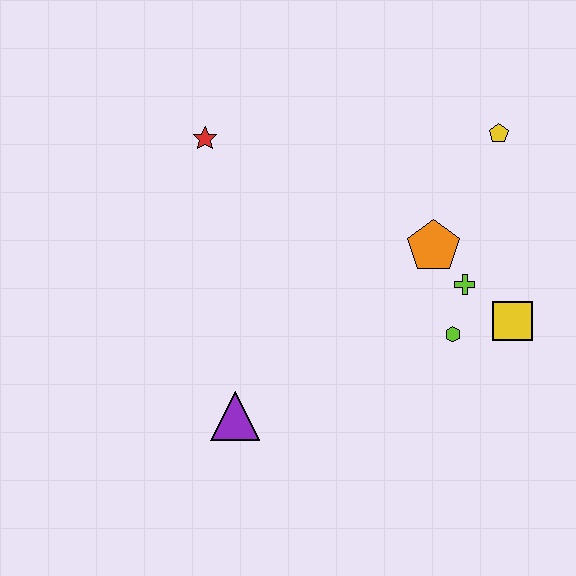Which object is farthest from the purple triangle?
The yellow pentagon is farthest from the purple triangle.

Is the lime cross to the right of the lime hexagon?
Yes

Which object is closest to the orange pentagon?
The lime cross is closest to the orange pentagon.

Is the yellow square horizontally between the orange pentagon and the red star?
No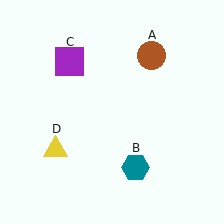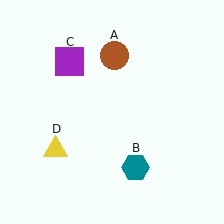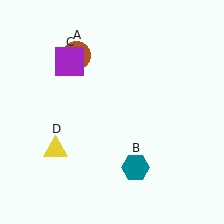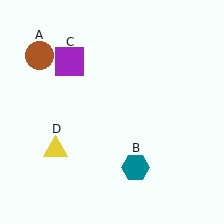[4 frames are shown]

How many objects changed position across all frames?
1 object changed position: brown circle (object A).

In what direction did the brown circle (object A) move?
The brown circle (object A) moved left.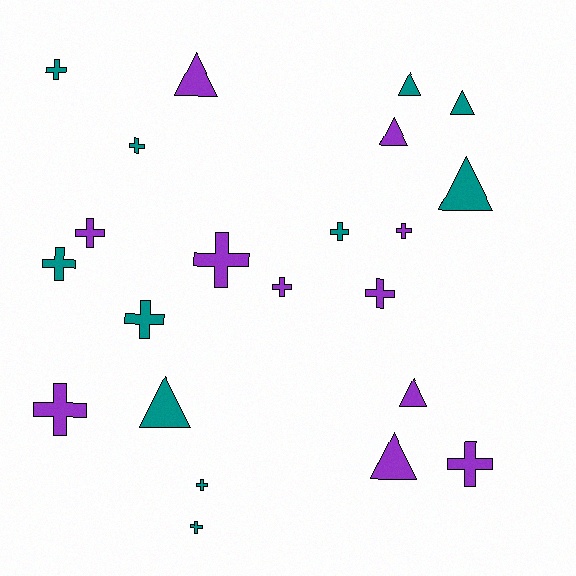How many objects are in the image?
There are 22 objects.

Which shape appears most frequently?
Cross, with 14 objects.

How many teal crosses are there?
There are 7 teal crosses.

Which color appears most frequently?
Purple, with 11 objects.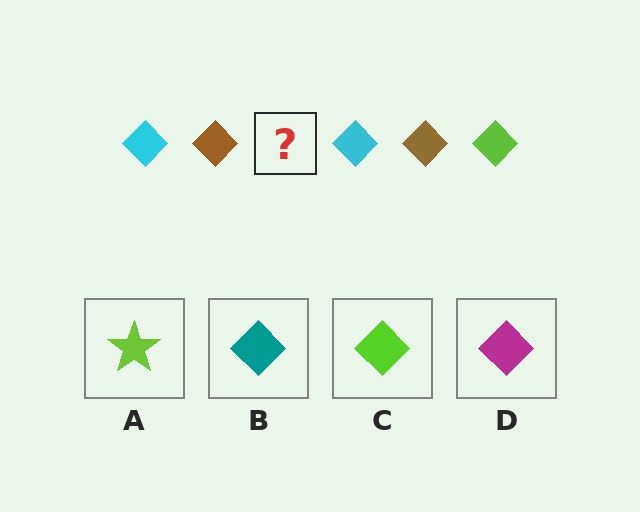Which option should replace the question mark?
Option C.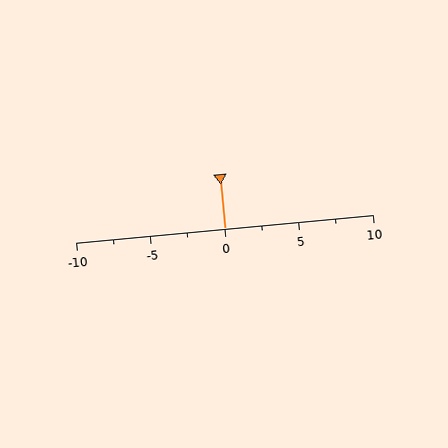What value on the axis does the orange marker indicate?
The marker indicates approximately 0.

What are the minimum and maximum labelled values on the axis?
The axis runs from -10 to 10.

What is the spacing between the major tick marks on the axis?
The major ticks are spaced 5 apart.